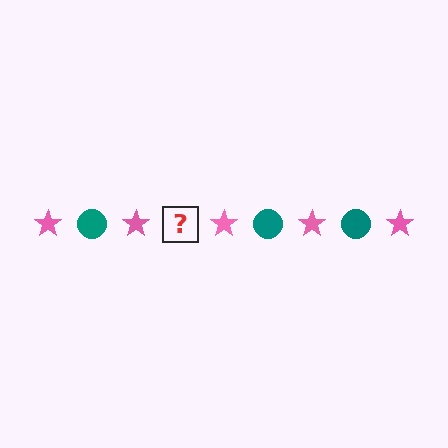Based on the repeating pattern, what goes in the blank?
The blank should be a teal circle.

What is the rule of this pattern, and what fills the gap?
The rule is that the pattern alternates between pink star and teal circle. The gap should be filled with a teal circle.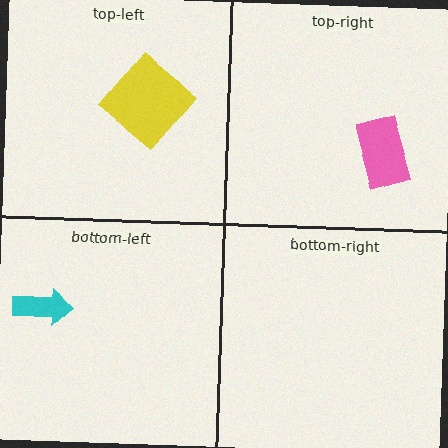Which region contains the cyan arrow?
The bottom-left region.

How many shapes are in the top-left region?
1.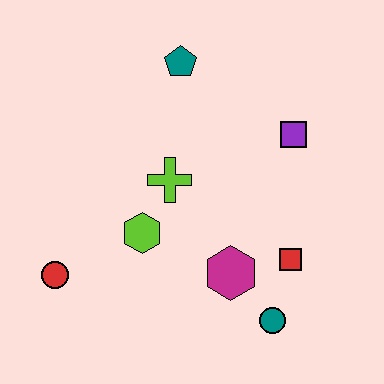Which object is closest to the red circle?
The lime hexagon is closest to the red circle.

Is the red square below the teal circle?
No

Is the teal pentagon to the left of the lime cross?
No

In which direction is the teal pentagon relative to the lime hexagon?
The teal pentagon is above the lime hexagon.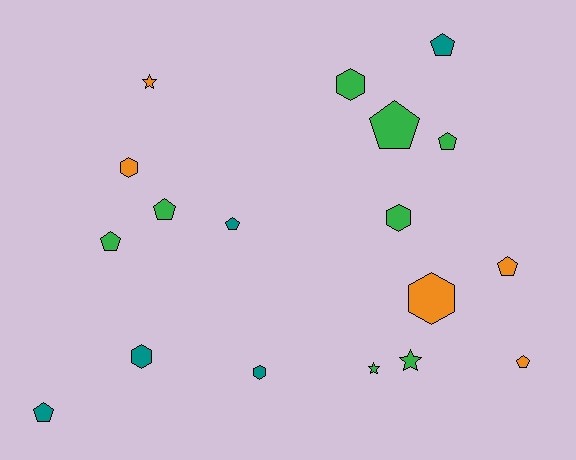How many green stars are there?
There are 2 green stars.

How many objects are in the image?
There are 18 objects.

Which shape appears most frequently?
Pentagon, with 9 objects.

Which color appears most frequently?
Green, with 8 objects.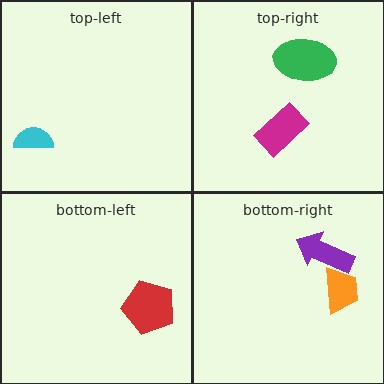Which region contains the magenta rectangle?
The top-right region.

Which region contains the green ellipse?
The top-right region.